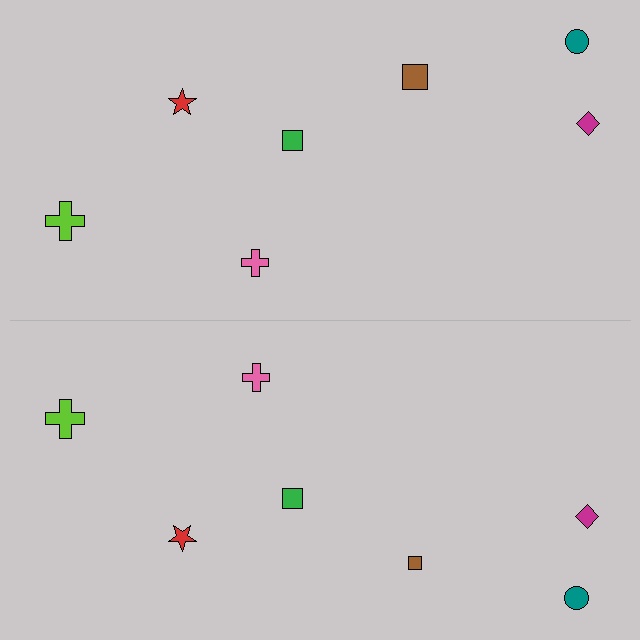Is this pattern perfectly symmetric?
No, the pattern is not perfectly symmetric. The brown square on the bottom side has a different size than its mirror counterpart.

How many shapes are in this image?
There are 14 shapes in this image.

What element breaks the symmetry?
The brown square on the bottom side has a different size than its mirror counterpart.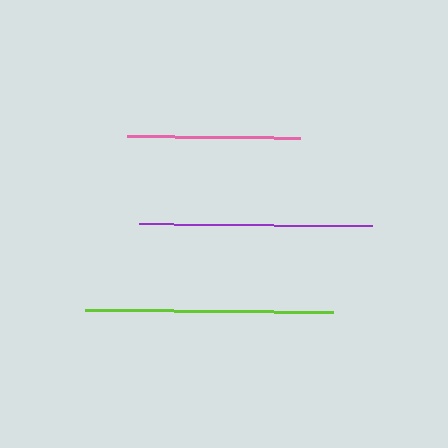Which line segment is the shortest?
The pink line is the shortest at approximately 173 pixels.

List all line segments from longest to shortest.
From longest to shortest: lime, purple, pink.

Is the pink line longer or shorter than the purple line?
The purple line is longer than the pink line.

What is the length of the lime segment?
The lime segment is approximately 249 pixels long.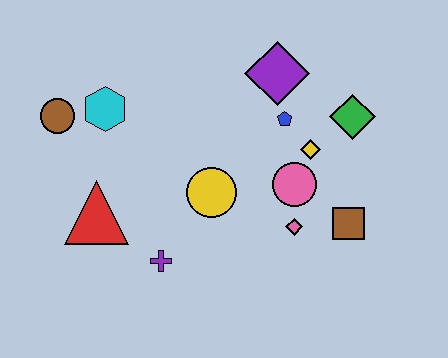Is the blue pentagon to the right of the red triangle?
Yes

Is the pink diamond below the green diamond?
Yes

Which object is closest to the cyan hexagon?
The brown circle is closest to the cyan hexagon.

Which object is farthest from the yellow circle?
The brown circle is farthest from the yellow circle.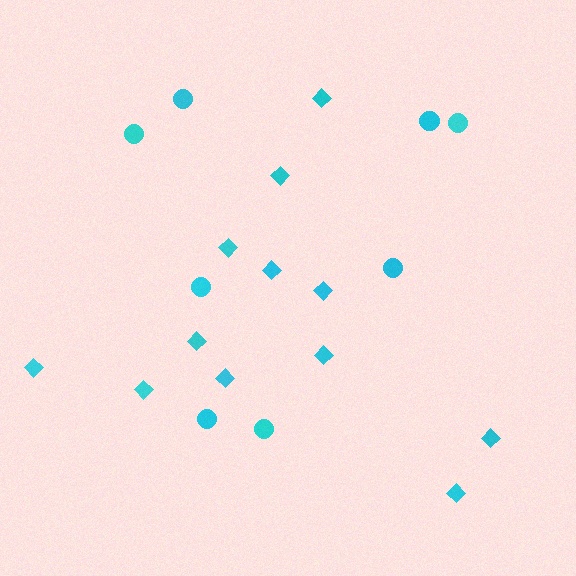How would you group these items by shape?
There are 2 groups: one group of circles (8) and one group of diamonds (12).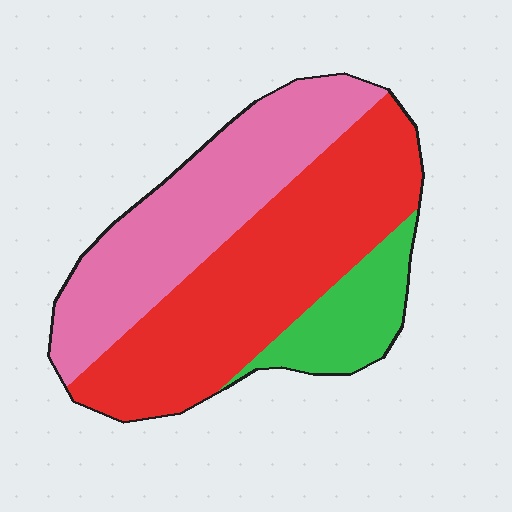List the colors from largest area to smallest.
From largest to smallest: red, pink, green.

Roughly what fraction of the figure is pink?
Pink covers around 35% of the figure.